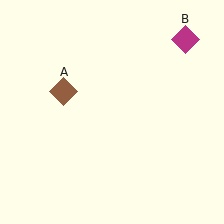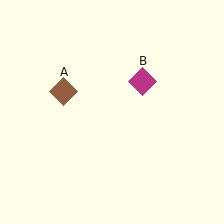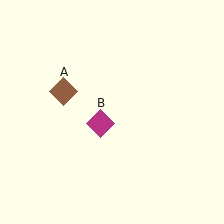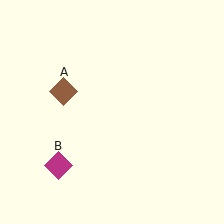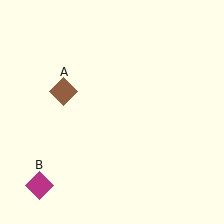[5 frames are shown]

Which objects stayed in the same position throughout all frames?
Brown diamond (object A) remained stationary.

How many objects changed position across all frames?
1 object changed position: magenta diamond (object B).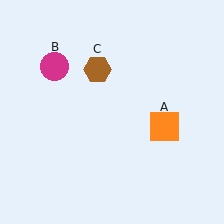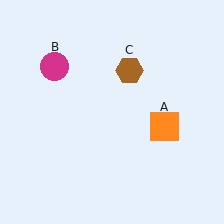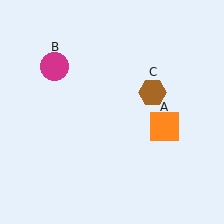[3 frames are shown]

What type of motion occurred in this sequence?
The brown hexagon (object C) rotated clockwise around the center of the scene.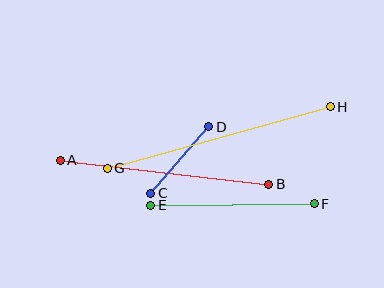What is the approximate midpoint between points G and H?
The midpoint is at approximately (219, 138) pixels.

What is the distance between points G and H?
The distance is approximately 231 pixels.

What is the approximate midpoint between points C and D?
The midpoint is at approximately (180, 160) pixels.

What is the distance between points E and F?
The distance is approximately 164 pixels.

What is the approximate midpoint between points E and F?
The midpoint is at approximately (233, 204) pixels.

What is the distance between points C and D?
The distance is approximately 88 pixels.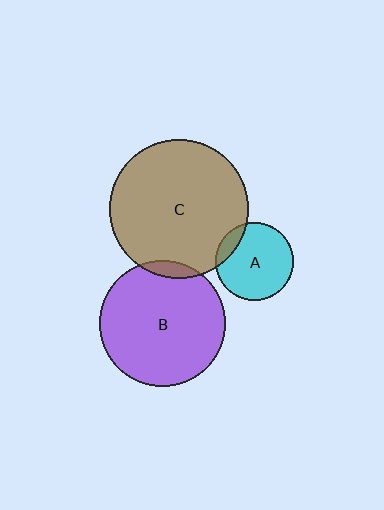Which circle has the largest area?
Circle C (brown).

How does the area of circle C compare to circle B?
Approximately 1.2 times.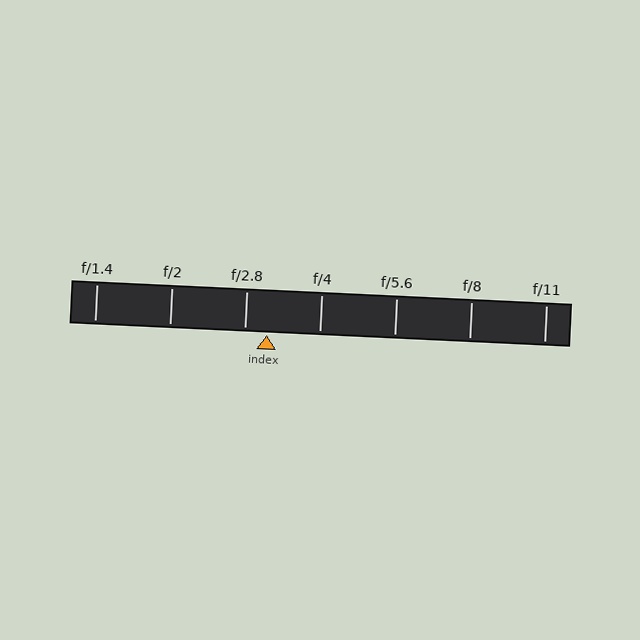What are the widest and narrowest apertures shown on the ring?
The widest aperture shown is f/1.4 and the narrowest is f/11.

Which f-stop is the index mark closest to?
The index mark is closest to f/2.8.